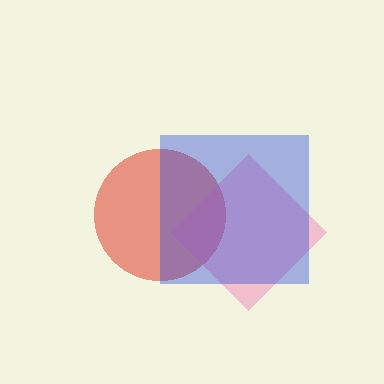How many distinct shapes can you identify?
There are 3 distinct shapes: a red circle, a pink diamond, a blue square.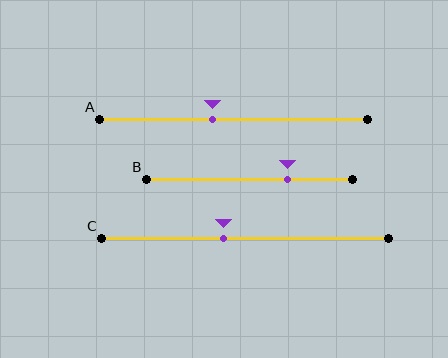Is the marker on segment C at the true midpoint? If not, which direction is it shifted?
No, the marker on segment C is shifted to the left by about 7% of the segment length.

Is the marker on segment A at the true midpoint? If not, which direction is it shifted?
No, the marker on segment A is shifted to the left by about 8% of the segment length.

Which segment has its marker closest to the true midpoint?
Segment C has its marker closest to the true midpoint.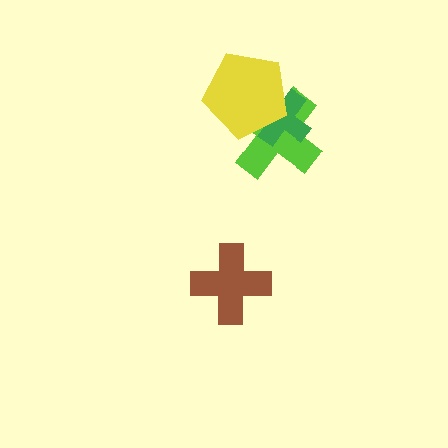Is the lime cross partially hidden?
Yes, it is partially covered by another shape.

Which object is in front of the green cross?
The yellow pentagon is in front of the green cross.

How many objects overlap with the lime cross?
2 objects overlap with the lime cross.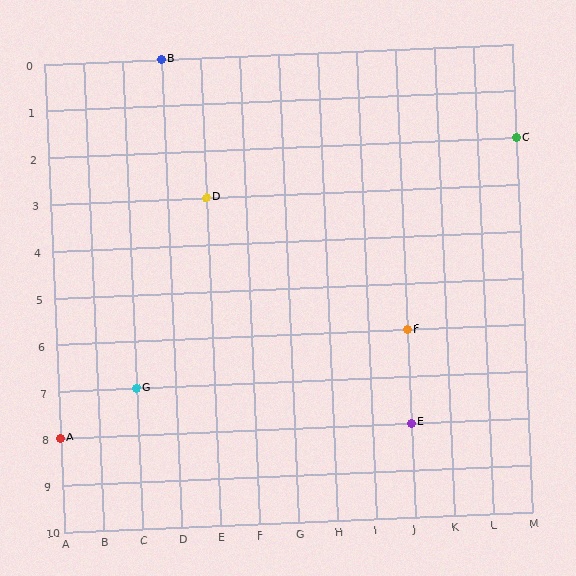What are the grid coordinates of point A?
Point A is at grid coordinates (A, 8).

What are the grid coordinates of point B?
Point B is at grid coordinates (D, 0).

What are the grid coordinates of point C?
Point C is at grid coordinates (M, 2).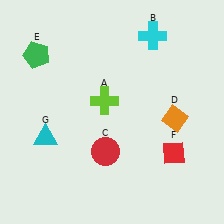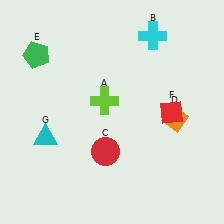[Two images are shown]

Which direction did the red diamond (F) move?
The red diamond (F) moved up.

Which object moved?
The red diamond (F) moved up.